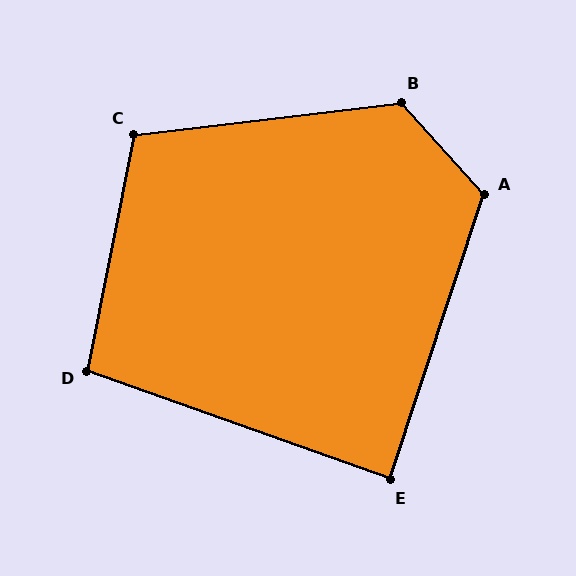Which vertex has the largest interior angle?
B, at approximately 125 degrees.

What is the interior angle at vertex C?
Approximately 108 degrees (obtuse).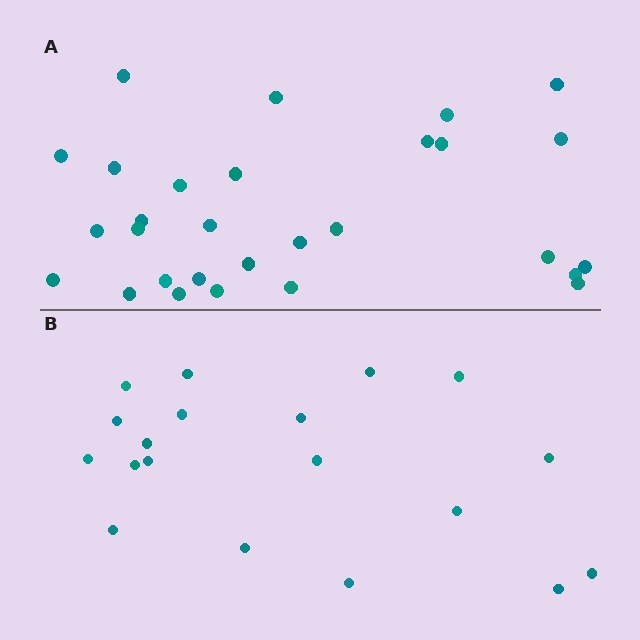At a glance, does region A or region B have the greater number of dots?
Region A (the top region) has more dots.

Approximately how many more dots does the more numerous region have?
Region A has roughly 10 or so more dots than region B.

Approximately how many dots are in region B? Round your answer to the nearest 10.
About 20 dots. (The exact count is 19, which rounds to 20.)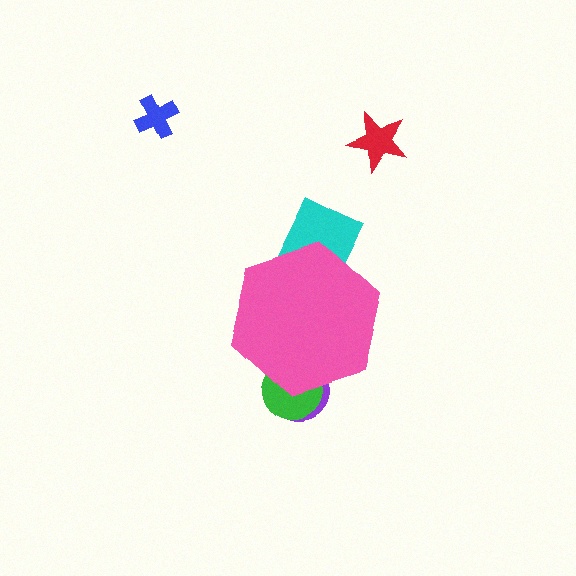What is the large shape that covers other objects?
A pink hexagon.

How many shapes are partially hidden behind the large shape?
3 shapes are partially hidden.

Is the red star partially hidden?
No, the red star is fully visible.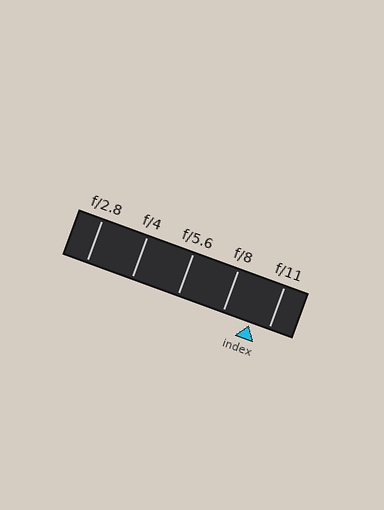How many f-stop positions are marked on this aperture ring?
There are 5 f-stop positions marked.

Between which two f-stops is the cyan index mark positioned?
The index mark is between f/8 and f/11.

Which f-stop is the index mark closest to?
The index mark is closest to f/11.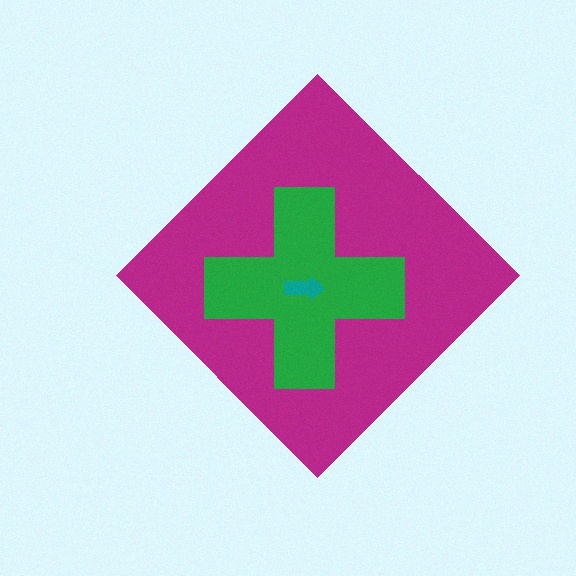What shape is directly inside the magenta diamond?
The green cross.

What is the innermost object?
The teal arrow.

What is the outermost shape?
The magenta diamond.